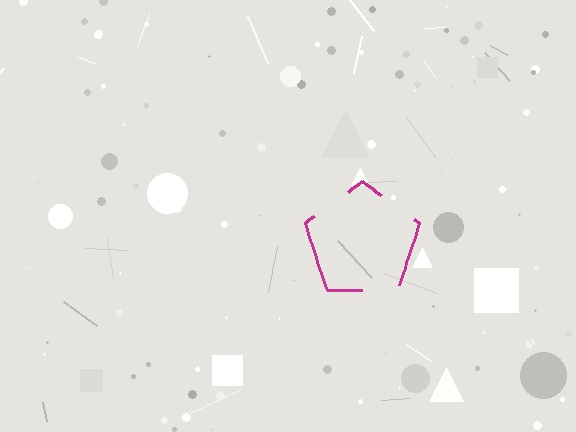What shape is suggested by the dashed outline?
The dashed outline suggests a pentagon.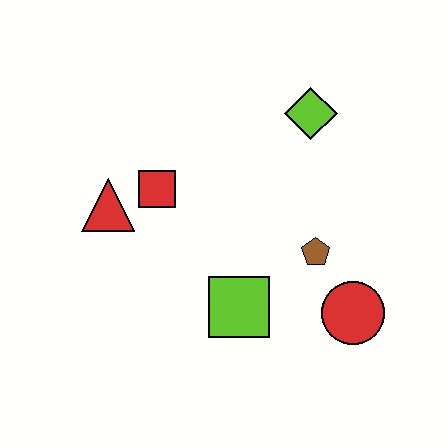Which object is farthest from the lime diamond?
The red triangle is farthest from the lime diamond.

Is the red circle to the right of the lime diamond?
Yes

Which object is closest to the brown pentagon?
The red circle is closest to the brown pentagon.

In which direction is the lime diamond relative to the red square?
The lime diamond is to the right of the red square.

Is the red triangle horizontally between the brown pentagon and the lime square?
No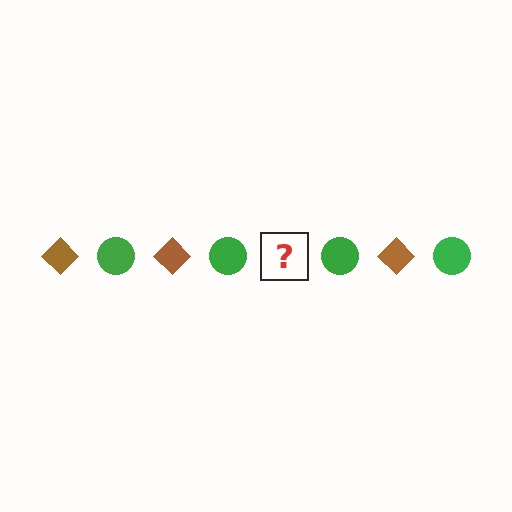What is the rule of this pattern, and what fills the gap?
The rule is that the pattern alternates between brown diamond and green circle. The gap should be filled with a brown diamond.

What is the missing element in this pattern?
The missing element is a brown diamond.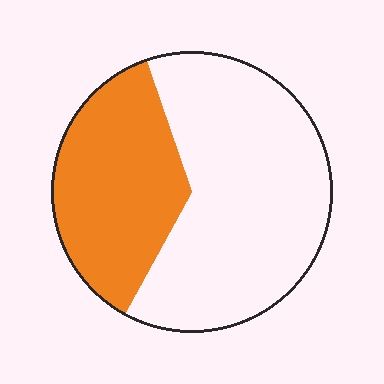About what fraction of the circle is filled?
About three eighths (3/8).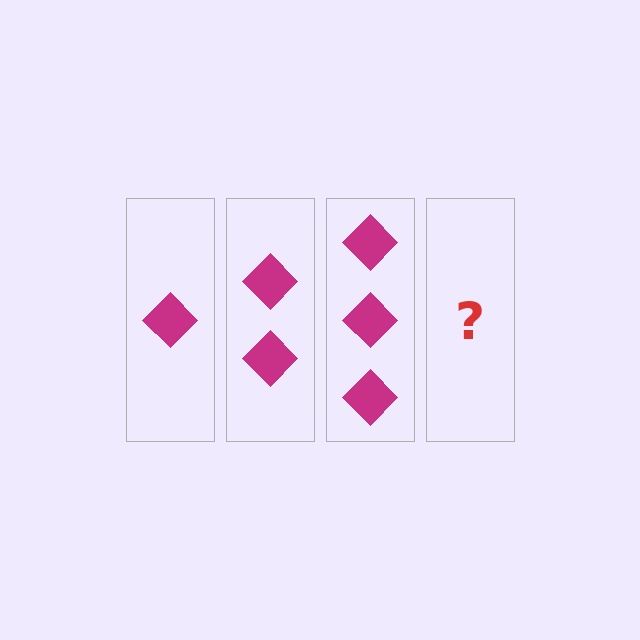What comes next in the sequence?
The next element should be 4 diamonds.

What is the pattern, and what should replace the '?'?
The pattern is that each step adds one more diamond. The '?' should be 4 diamonds.